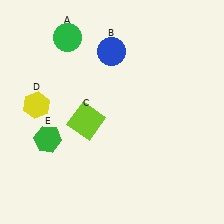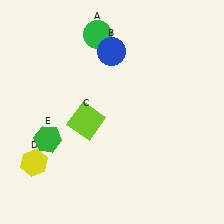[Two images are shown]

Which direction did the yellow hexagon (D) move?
The yellow hexagon (D) moved down.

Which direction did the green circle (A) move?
The green circle (A) moved right.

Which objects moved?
The objects that moved are: the green circle (A), the yellow hexagon (D).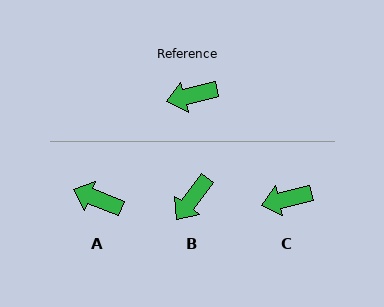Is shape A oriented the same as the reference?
No, it is off by about 35 degrees.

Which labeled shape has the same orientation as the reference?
C.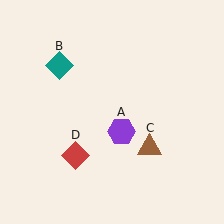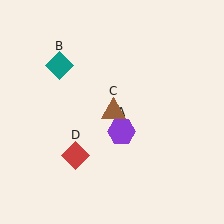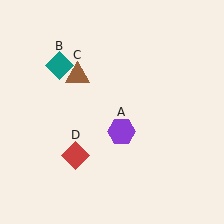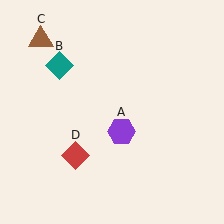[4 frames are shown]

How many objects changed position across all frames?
1 object changed position: brown triangle (object C).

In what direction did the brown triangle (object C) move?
The brown triangle (object C) moved up and to the left.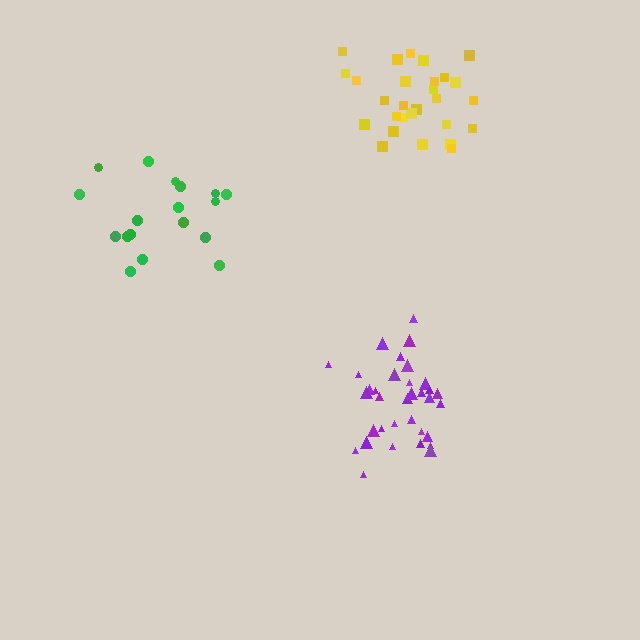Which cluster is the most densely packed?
Purple.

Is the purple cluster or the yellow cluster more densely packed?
Purple.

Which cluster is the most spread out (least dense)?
Green.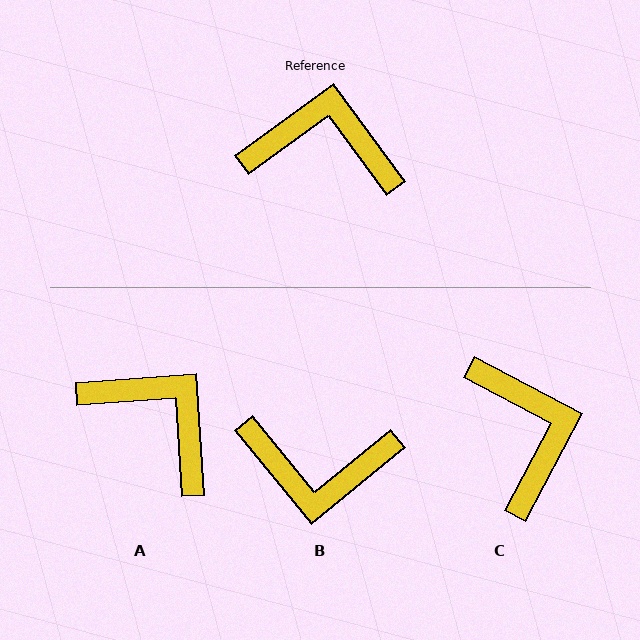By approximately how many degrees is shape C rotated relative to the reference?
Approximately 64 degrees clockwise.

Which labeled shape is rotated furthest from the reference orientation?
B, about 177 degrees away.